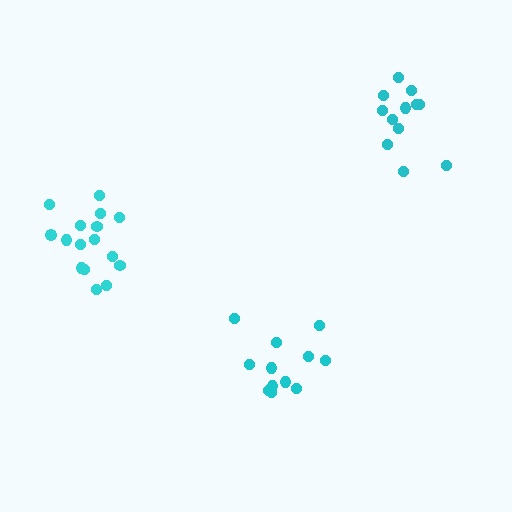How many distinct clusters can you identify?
There are 3 distinct clusters.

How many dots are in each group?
Group 1: 12 dots, Group 2: 16 dots, Group 3: 12 dots (40 total).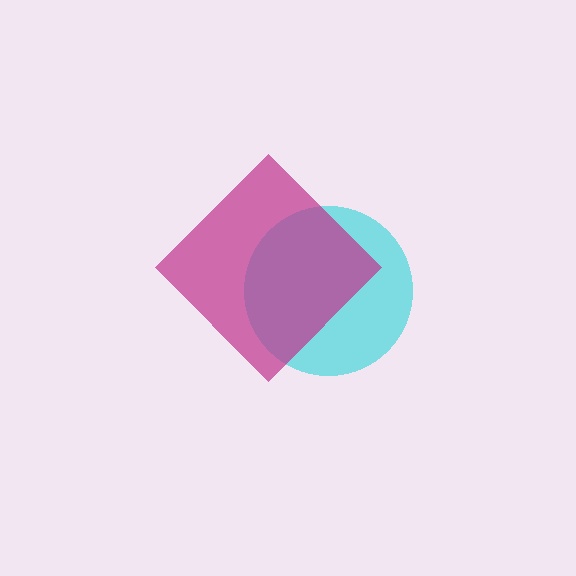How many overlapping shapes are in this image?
There are 2 overlapping shapes in the image.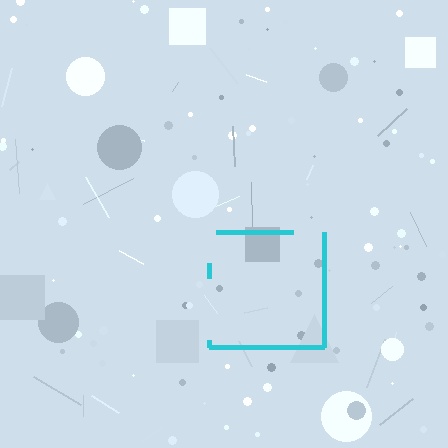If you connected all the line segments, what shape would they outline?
They would outline a square.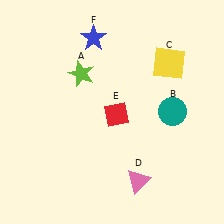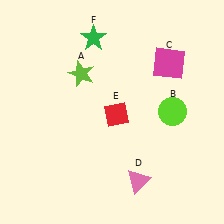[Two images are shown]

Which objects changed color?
B changed from teal to lime. C changed from yellow to magenta. F changed from blue to green.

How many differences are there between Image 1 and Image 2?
There are 3 differences between the two images.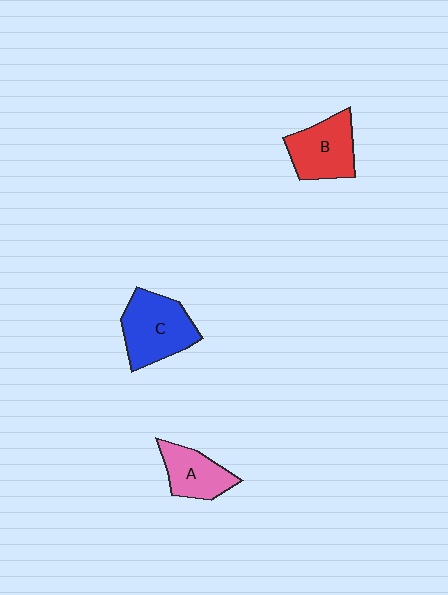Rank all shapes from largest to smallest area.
From largest to smallest: C (blue), B (red), A (pink).